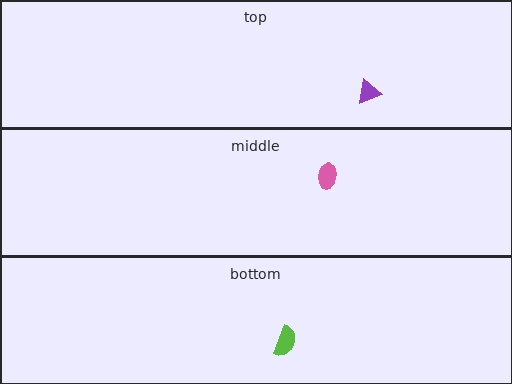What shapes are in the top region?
The purple triangle.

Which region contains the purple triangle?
The top region.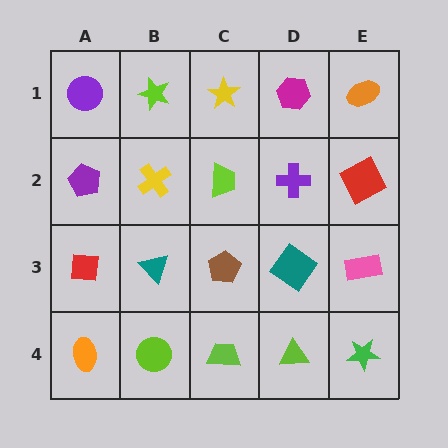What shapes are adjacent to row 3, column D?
A purple cross (row 2, column D), a lime triangle (row 4, column D), a brown pentagon (row 3, column C), a pink rectangle (row 3, column E).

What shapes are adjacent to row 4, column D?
A teal diamond (row 3, column D), a lime trapezoid (row 4, column C), a green star (row 4, column E).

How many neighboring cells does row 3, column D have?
4.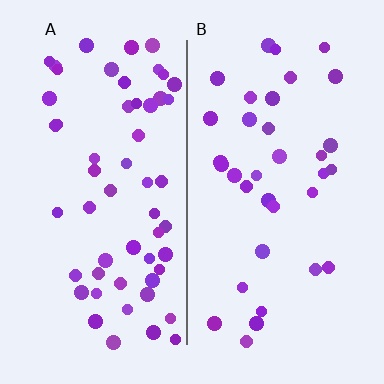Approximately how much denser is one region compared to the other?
Approximately 1.7× — region A over region B.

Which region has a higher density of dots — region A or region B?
A (the left).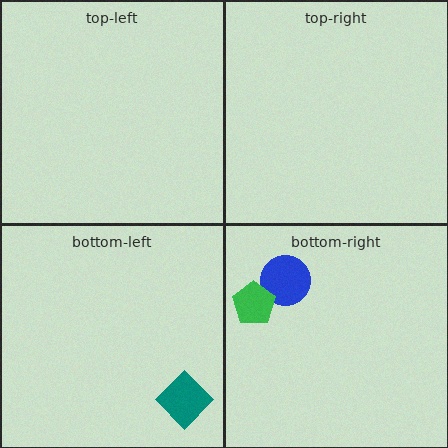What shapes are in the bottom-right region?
The blue circle, the green pentagon.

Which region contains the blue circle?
The bottom-right region.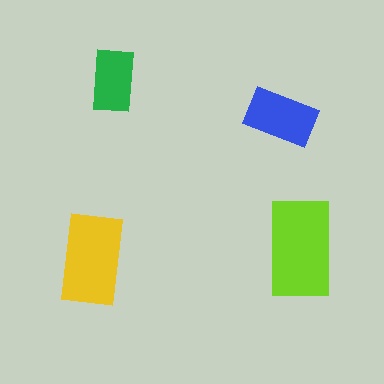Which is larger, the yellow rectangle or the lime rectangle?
The lime one.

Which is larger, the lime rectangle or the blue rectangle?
The lime one.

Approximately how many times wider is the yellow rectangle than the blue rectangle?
About 1.5 times wider.